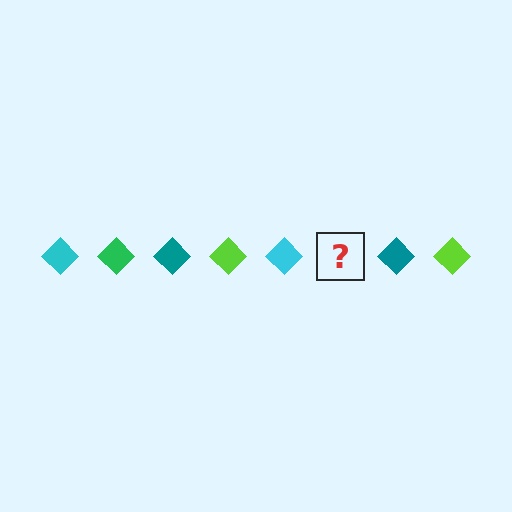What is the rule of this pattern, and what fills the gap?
The rule is that the pattern cycles through cyan, green, teal, lime diamonds. The gap should be filled with a green diamond.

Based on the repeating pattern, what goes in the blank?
The blank should be a green diamond.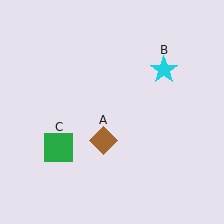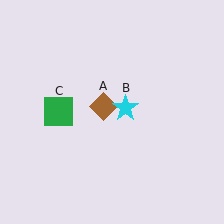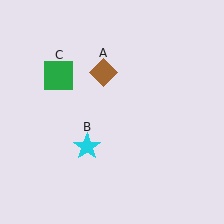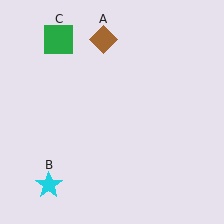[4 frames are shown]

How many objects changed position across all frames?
3 objects changed position: brown diamond (object A), cyan star (object B), green square (object C).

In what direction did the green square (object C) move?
The green square (object C) moved up.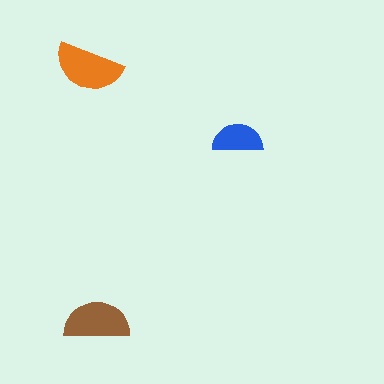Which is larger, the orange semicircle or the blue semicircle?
The orange one.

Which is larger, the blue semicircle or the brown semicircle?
The brown one.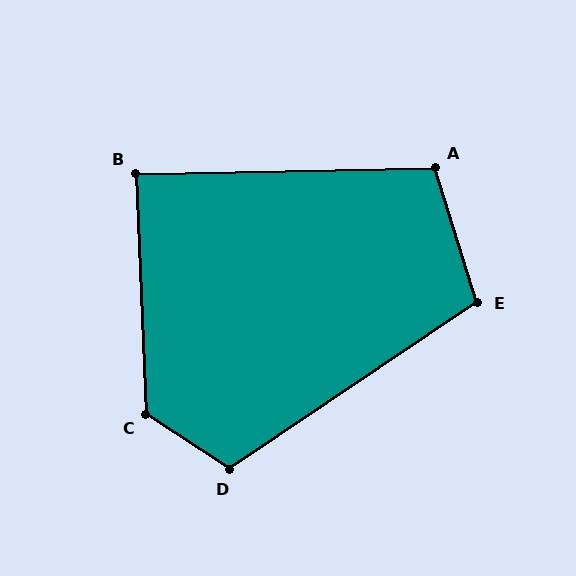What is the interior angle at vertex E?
Approximately 106 degrees (obtuse).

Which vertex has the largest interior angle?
C, at approximately 125 degrees.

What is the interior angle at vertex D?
Approximately 113 degrees (obtuse).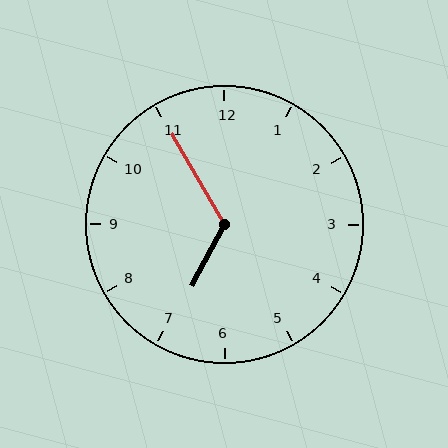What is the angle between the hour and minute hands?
Approximately 122 degrees.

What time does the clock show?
6:55.